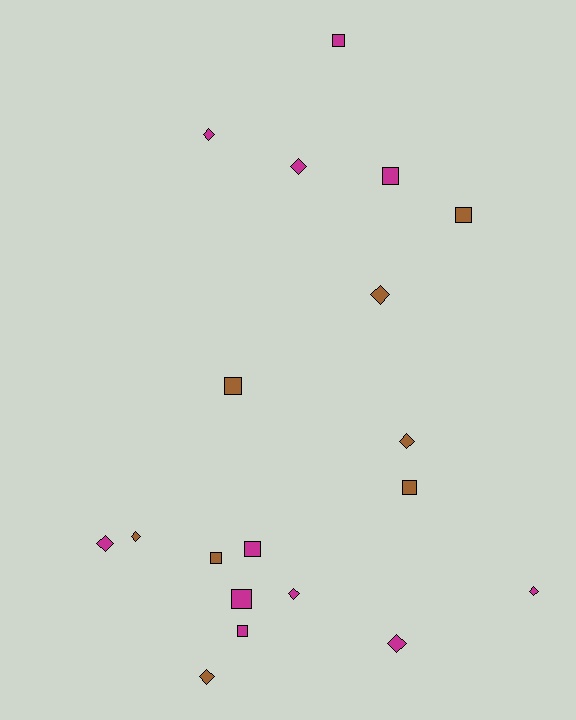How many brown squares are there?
There are 4 brown squares.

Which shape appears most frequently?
Diamond, with 10 objects.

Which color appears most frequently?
Magenta, with 11 objects.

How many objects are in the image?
There are 19 objects.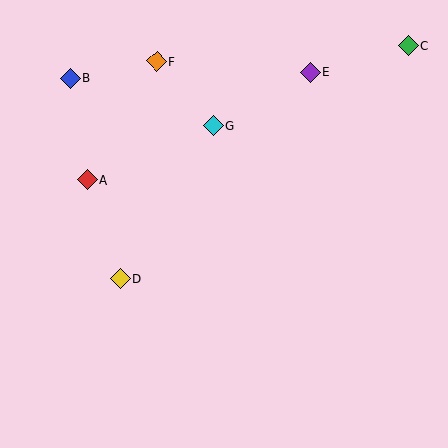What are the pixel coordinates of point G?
Point G is at (213, 126).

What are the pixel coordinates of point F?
Point F is at (157, 61).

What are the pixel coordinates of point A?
Point A is at (87, 180).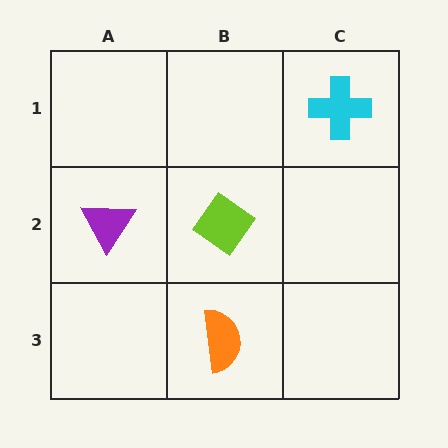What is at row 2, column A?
A purple triangle.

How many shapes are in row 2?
2 shapes.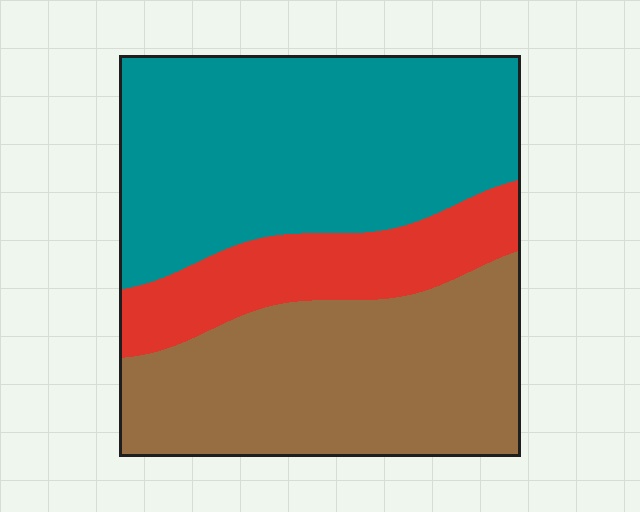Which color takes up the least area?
Red, at roughly 20%.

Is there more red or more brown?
Brown.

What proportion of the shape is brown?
Brown covers 38% of the shape.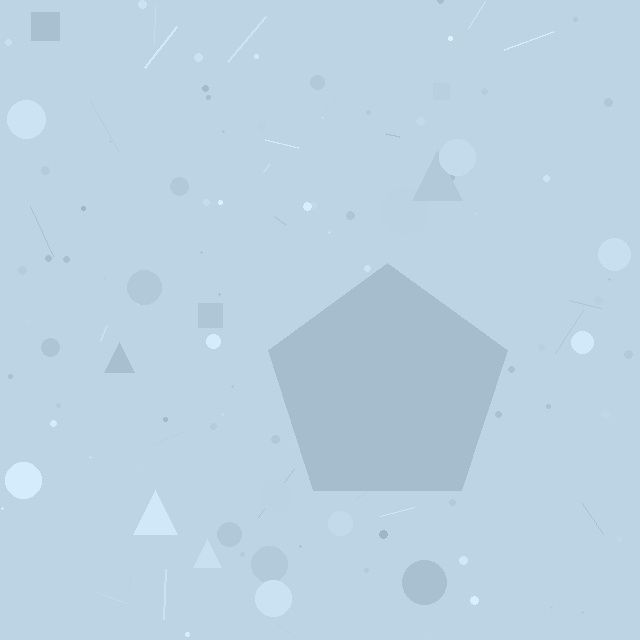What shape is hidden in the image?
A pentagon is hidden in the image.